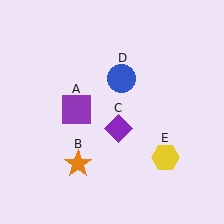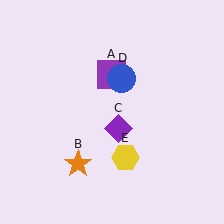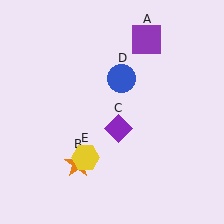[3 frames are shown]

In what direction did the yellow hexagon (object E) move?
The yellow hexagon (object E) moved left.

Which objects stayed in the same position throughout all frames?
Orange star (object B) and purple diamond (object C) and blue circle (object D) remained stationary.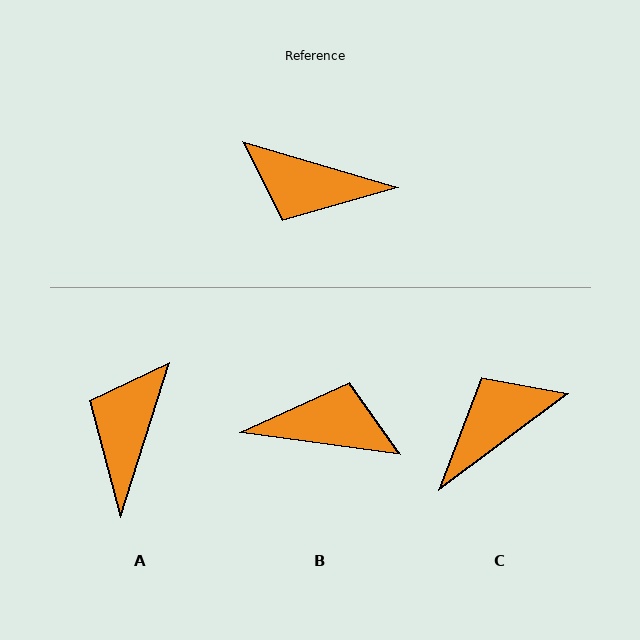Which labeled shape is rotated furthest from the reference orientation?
B, about 172 degrees away.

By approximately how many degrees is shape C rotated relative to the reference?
Approximately 127 degrees clockwise.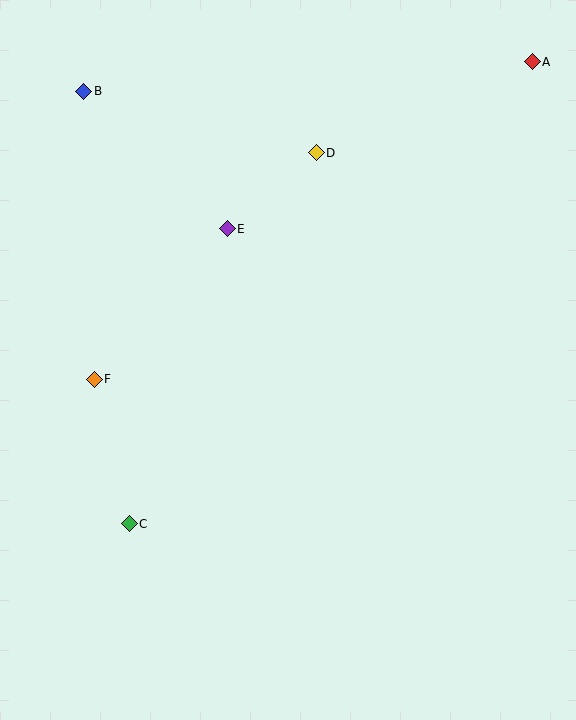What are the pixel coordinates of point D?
Point D is at (316, 153).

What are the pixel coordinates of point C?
Point C is at (129, 524).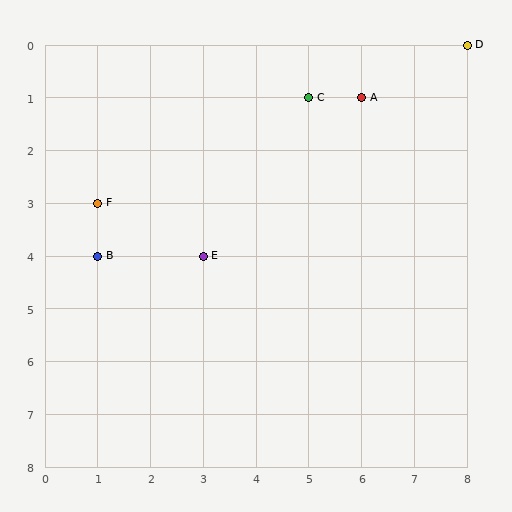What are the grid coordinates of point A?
Point A is at grid coordinates (6, 1).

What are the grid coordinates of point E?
Point E is at grid coordinates (3, 4).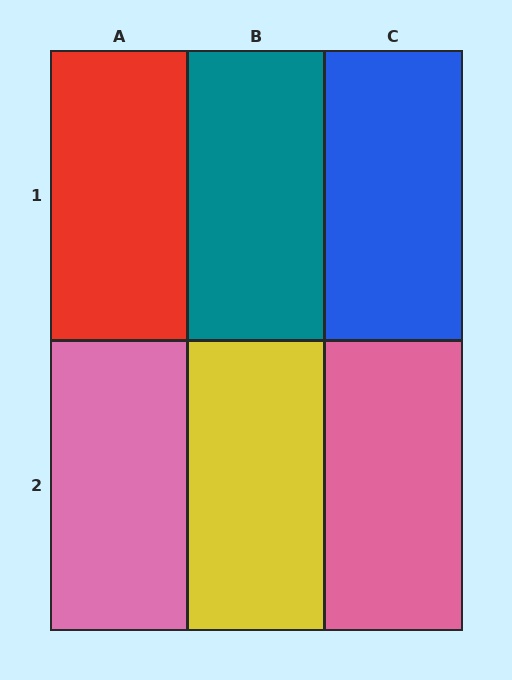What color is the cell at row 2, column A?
Pink.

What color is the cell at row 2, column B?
Yellow.